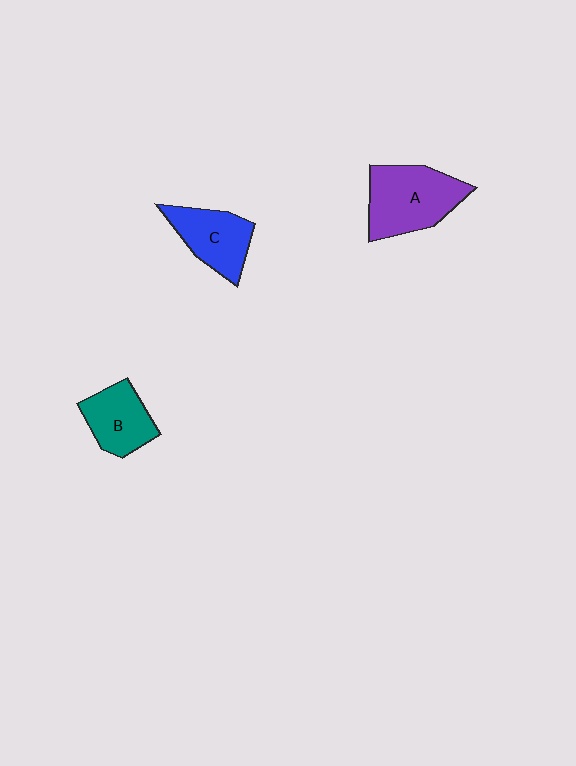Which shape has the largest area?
Shape A (purple).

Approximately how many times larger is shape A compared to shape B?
Approximately 1.5 times.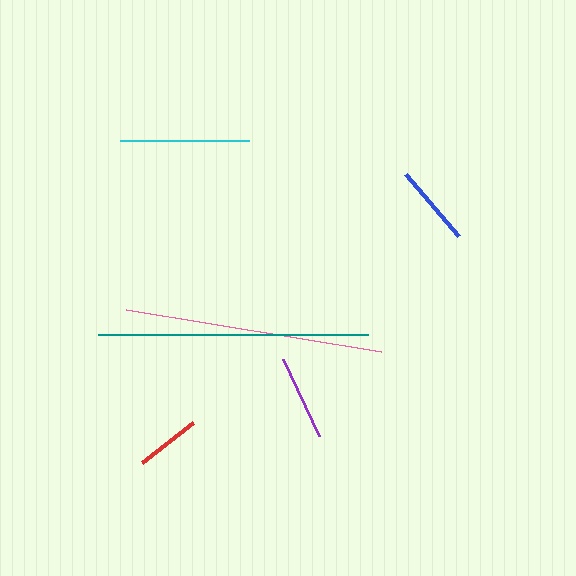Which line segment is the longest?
The teal line is the longest at approximately 271 pixels.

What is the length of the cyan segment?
The cyan segment is approximately 128 pixels long.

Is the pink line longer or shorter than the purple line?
The pink line is longer than the purple line.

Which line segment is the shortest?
The red line is the shortest at approximately 64 pixels.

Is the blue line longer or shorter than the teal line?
The teal line is longer than the blue line.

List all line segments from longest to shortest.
From longest to shortest: teal, pink, cyan, purple, blue, red.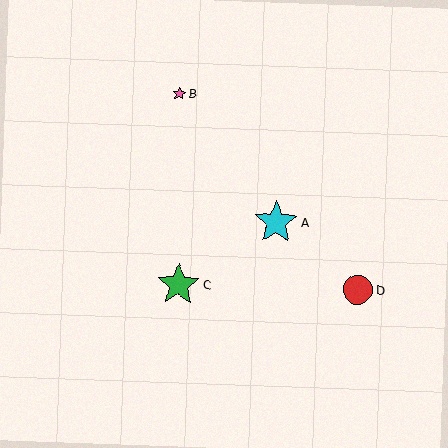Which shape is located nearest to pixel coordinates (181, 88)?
The pink star (labeled B) at (179, 94) is nearest to that location.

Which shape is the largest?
The cyan star (labeled A) is the largest.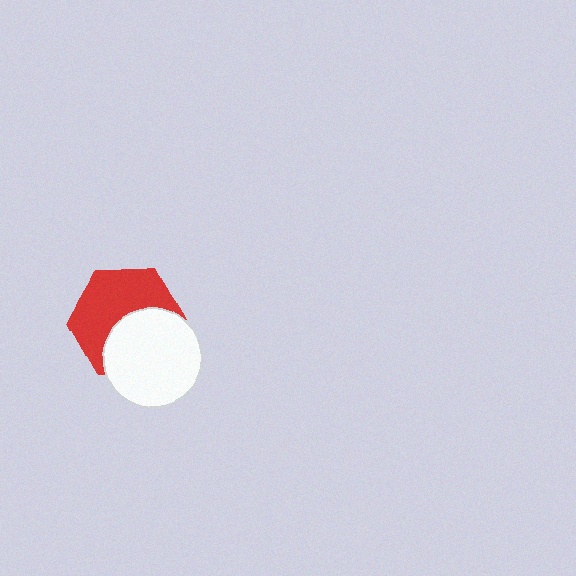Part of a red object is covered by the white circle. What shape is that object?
It is a hexagon.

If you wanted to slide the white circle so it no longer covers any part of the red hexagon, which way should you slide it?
Slide it down — that is the most direct way to separate the two shapes.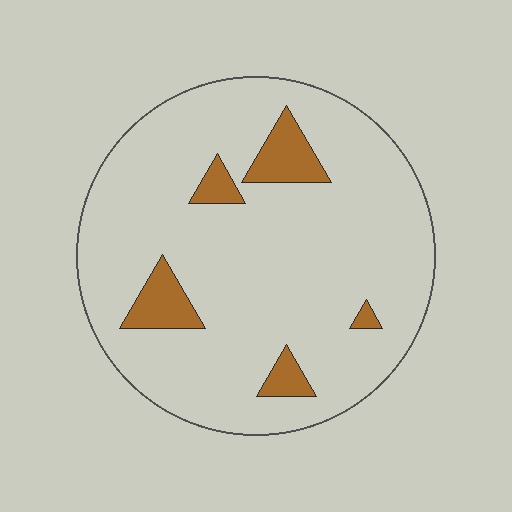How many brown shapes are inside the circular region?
5.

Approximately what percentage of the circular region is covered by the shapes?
Approximately 10%.